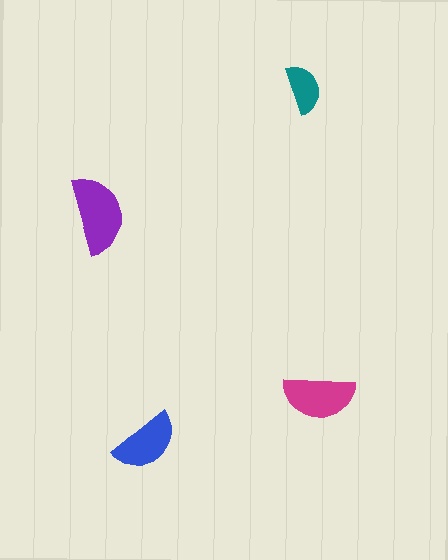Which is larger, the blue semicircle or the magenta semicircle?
The magenta one.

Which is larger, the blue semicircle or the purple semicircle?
The purple one.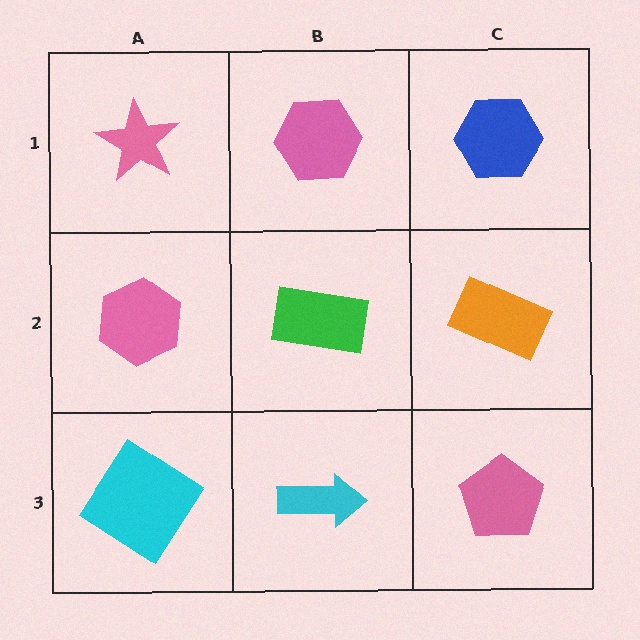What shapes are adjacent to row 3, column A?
A pink hexagon (row 2, column A), a cyan arrow (row 3, column B).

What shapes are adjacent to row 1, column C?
An orange rectangle (row 2, column C), a pink hexagon (row 1, column B).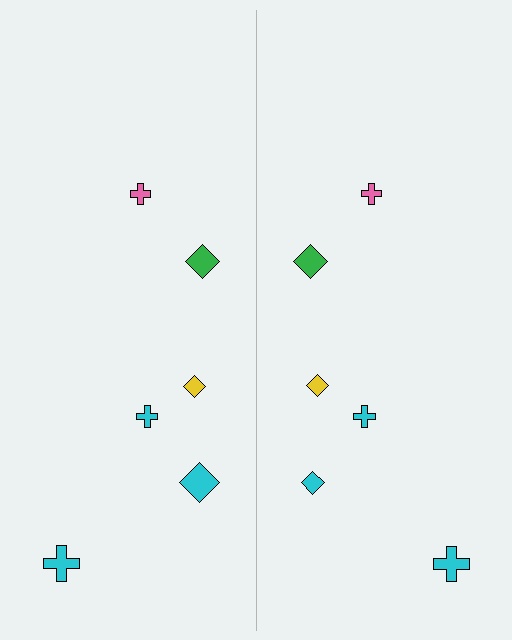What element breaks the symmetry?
The cyan diamond on the right side has a different size than its mirror counterpart.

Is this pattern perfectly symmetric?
No, the pattern is not perfectly symmetric. The cyan diamond on the right side has a different size than its mirror counterpart.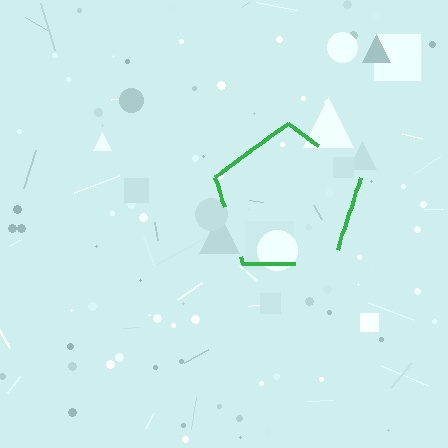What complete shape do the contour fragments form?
The contour fragments form a pentagon.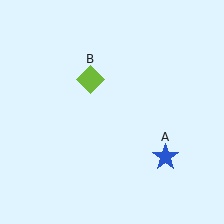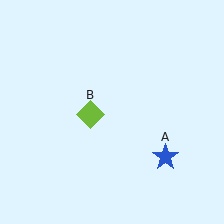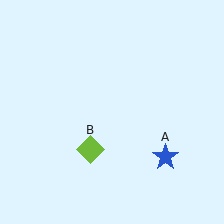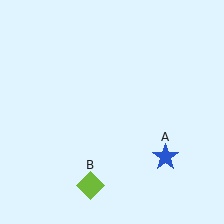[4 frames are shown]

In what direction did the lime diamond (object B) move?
The lime diamond (object B) moved down.